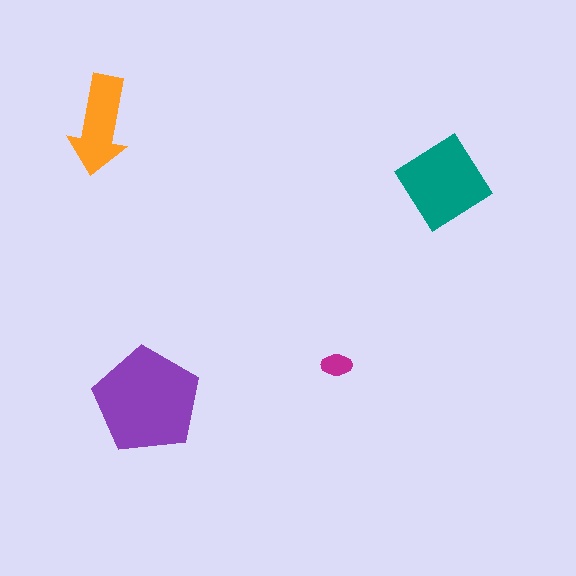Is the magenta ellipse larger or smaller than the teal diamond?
Smaller.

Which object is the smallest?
The magenta ellipse.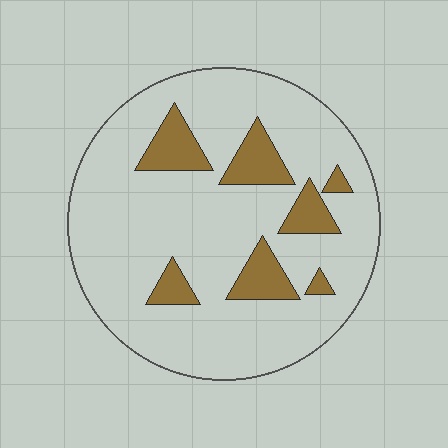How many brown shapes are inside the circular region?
7.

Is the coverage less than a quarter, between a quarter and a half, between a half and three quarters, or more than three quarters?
Less than a quarter.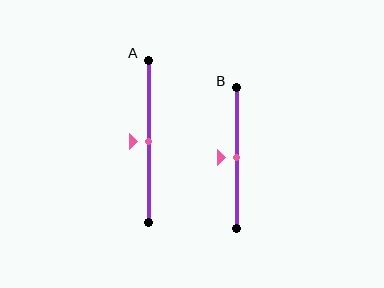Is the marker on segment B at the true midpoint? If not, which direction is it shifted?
Yes, the marker on segment B is at the true midpoint.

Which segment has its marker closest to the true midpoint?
Segment A has its marker closest to the true midpoint.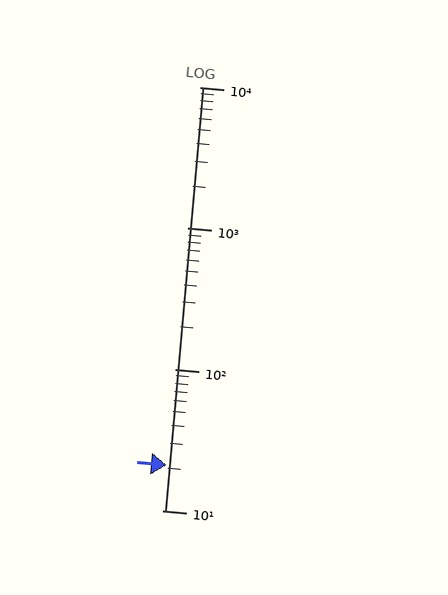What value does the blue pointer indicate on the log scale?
The pointer indicates approximately 21.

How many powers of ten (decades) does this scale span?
The scale spans 3 decades, from 10 to 10000.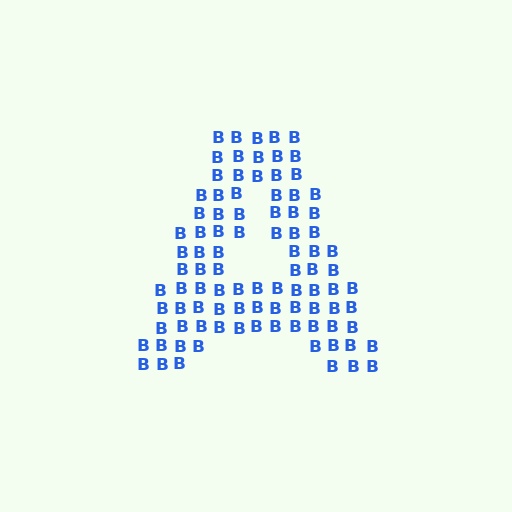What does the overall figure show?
The overall figure shows the letter A.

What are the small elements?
The small elements are letter B's.